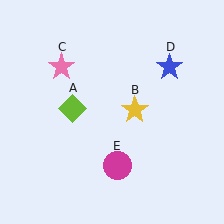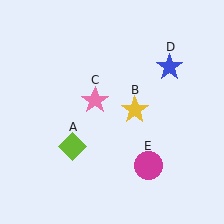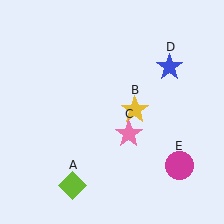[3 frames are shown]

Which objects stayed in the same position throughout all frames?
Yellow star (object B) and blue star (object D) remained stationary.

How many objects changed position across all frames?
3 objects changed position: lime diamond (object A), pink star (object C), magenta circle (object E).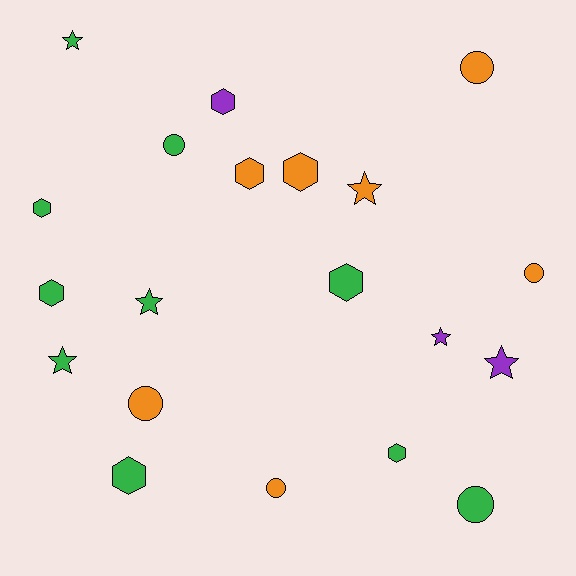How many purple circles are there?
There are no purple circles.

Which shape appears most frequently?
Hexagon, with 8 objects.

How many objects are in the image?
There are 20 objects.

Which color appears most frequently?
Green, with 10 objects.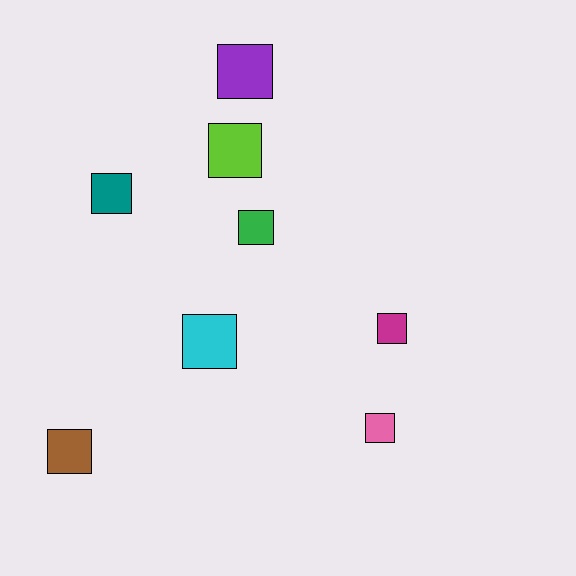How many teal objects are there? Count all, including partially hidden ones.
There is 1 teal object.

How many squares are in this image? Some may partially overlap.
There are 8 squares.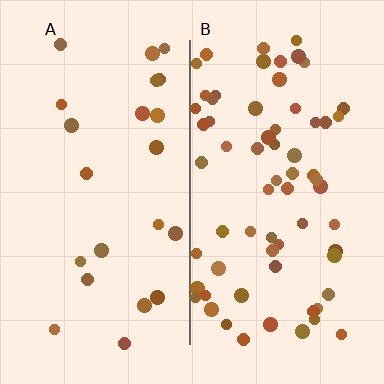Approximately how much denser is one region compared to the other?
Approximately 3.0× — region B over region A.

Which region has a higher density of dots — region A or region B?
B (the right).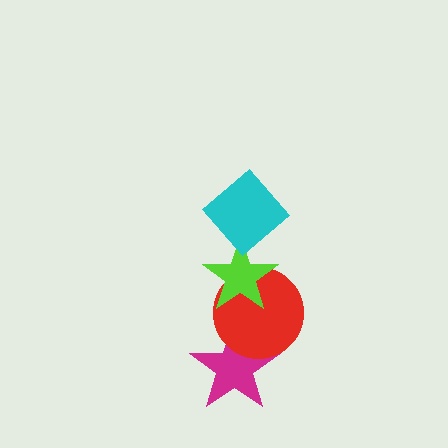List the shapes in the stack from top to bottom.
From top to bottom: the cyan diamond, the lime star, the red circle, the magenta star.